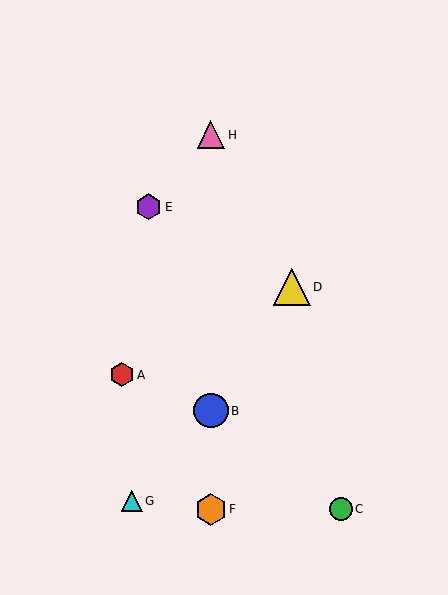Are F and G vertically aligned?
No, F is at x≈211 and G is at x≈132.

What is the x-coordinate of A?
Object A is at x≈122.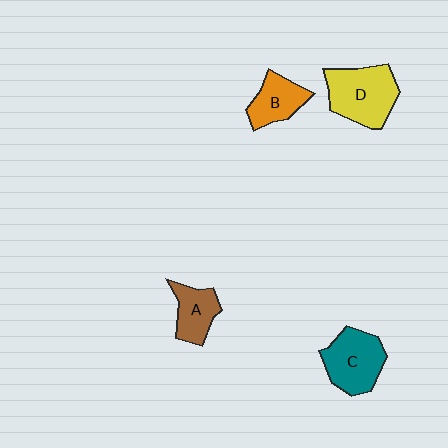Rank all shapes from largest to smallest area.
From largest to smallest: D (yellow), C (teal), B (orange), A (brown).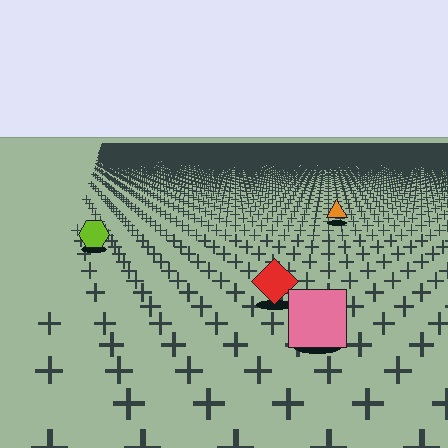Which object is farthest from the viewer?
The orange triangle is farthest from the viewer. It appears smaller and the ground texture around it is denser.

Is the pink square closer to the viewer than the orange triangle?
Yes. The pink square is closer — you can tell from the texture gradient: the ground texture is coarser near it.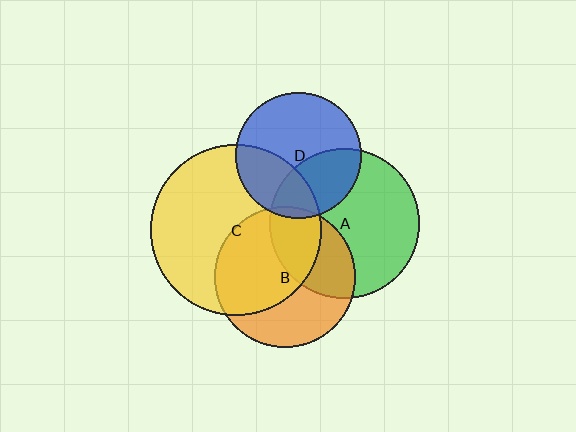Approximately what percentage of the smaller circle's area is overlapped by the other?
Approximately 35%.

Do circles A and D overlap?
Yes.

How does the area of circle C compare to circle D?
Approximately 1.9 times.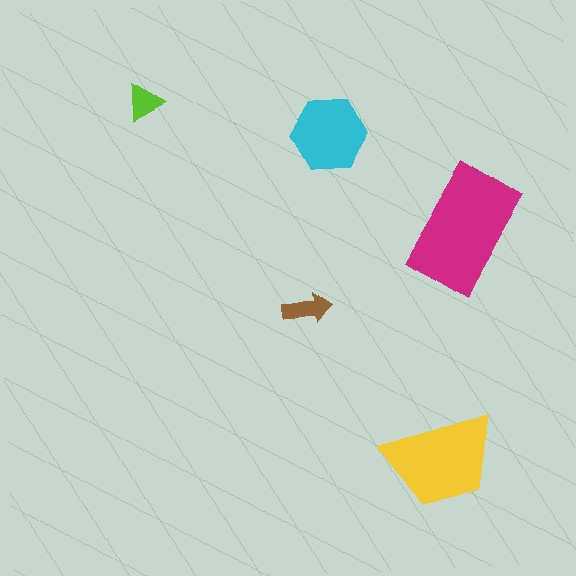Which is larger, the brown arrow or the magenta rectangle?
The magenta rectangle.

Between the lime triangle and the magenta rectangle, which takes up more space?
The magenta rectangle.